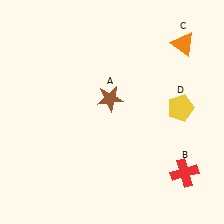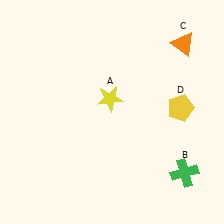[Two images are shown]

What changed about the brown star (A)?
In Image 1, A is brown. In Image 2, it changed to yellow.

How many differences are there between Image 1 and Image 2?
There are 2 differences between the two images.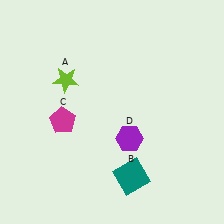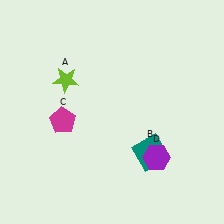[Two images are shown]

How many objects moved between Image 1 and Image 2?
2 objects moved between the two images.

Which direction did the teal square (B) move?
The teal square (B) moved up.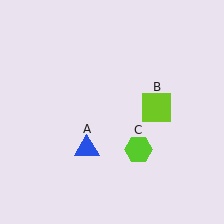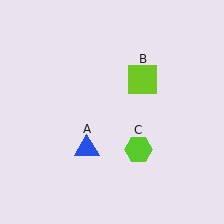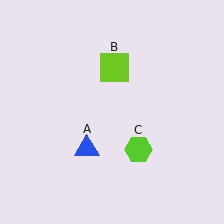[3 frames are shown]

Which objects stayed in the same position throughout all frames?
Blue triangle (object A) and lime hexagon (object C) remained stationary.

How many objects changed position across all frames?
1 object changed position: lime square (object B).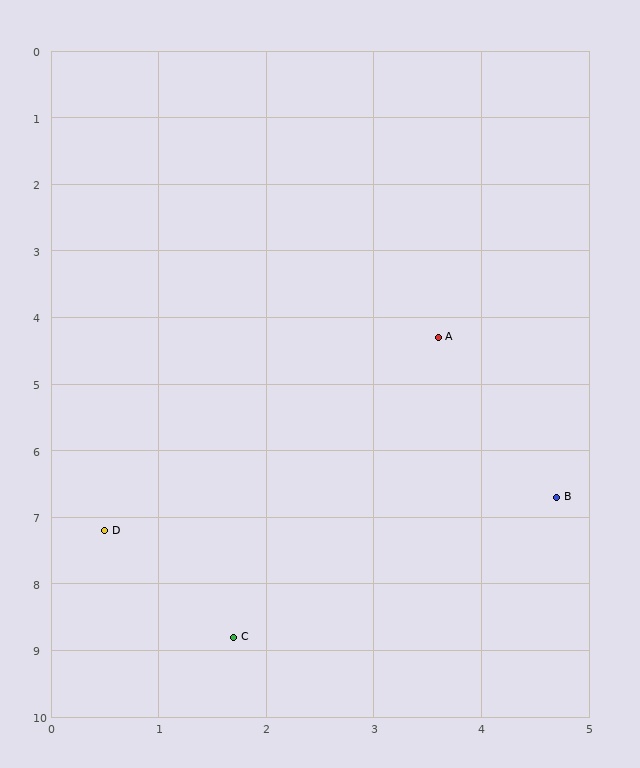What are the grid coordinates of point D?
Point D is at approximately (0.5, 7.2).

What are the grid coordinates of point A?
Point A is at approximately (3.6, 4.3).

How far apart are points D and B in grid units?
Points D and B are about 4.2 grid units apart.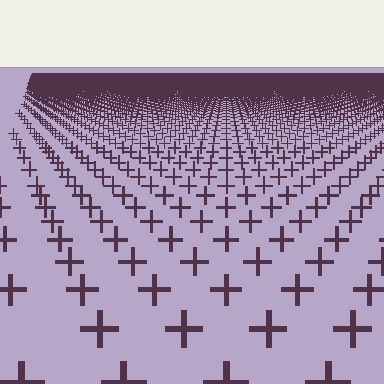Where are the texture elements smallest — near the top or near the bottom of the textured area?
Near the top.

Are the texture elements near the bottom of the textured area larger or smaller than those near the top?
Larger. Near the bottom, elements are closer to the viewer and appear at a bigger on-screen size.